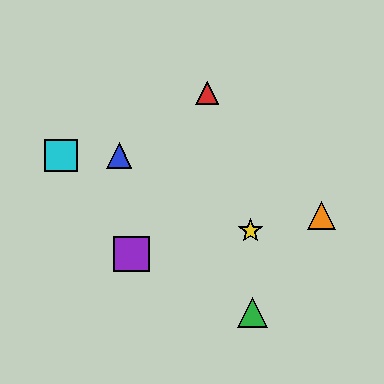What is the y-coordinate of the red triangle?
The red triangle is at y≈93.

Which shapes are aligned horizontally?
The blue triangle, the cyan square are aligned horizontally.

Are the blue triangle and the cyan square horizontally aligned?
Yes, both are at y≈155.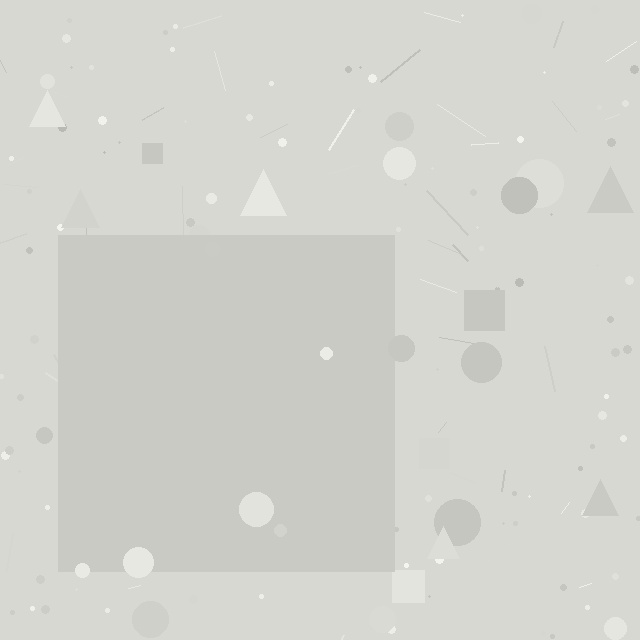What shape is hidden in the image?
A square is hidden in the image.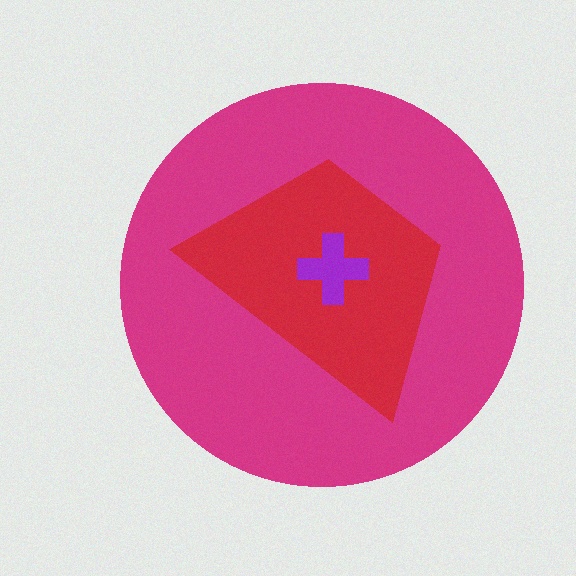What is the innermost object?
The purple cross.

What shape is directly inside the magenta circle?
The red trapezoid.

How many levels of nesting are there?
3.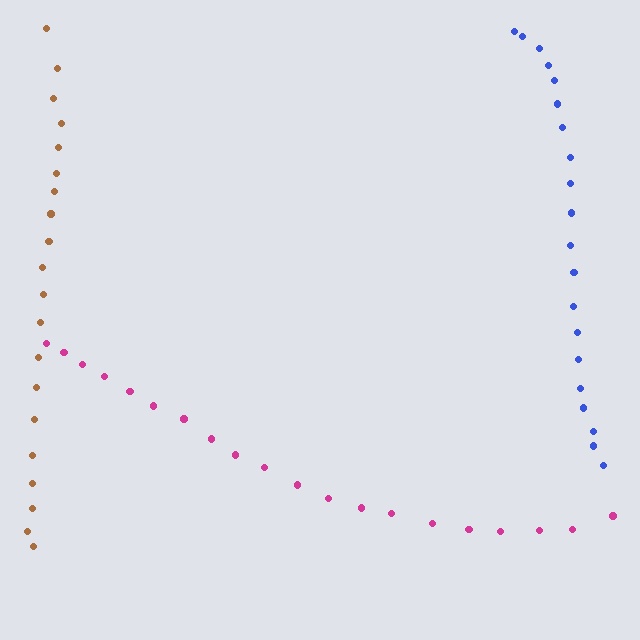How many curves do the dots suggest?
There are 3 distinct paths.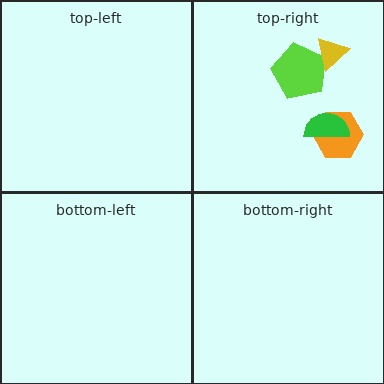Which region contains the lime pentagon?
The top-right region.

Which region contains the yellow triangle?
The top-right region.